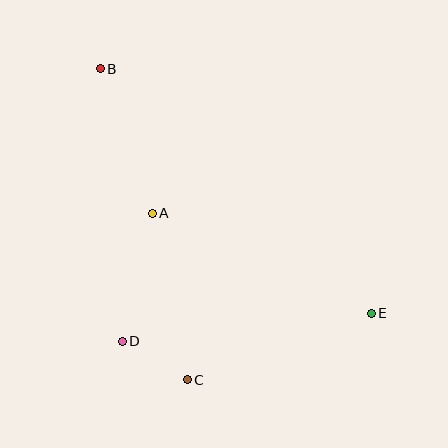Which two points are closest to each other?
Points C and D are closest to each other.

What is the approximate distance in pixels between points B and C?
The distance between B and C is approximately 323 pixels.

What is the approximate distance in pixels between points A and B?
The distance between A and B is approximately 153 pixels.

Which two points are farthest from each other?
Points B and E are farthest from each other.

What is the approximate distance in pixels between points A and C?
The distance between A and C is approximately 170 pixels.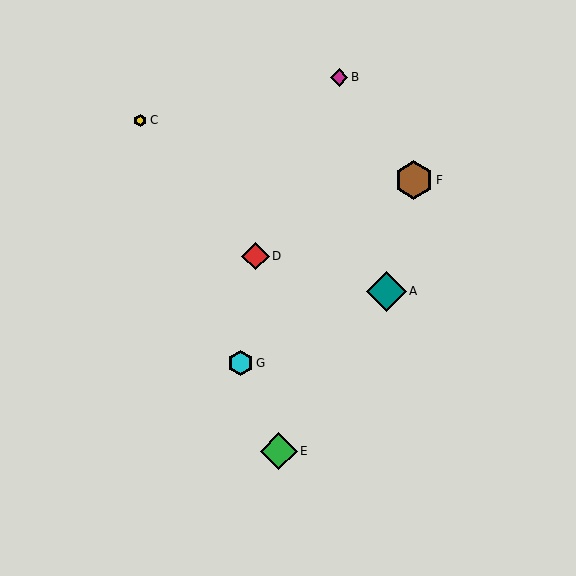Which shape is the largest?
The teal diamond (labeled A) is the largest.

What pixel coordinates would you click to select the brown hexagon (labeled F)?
Click at (414, 180) to select the brown hexagon F.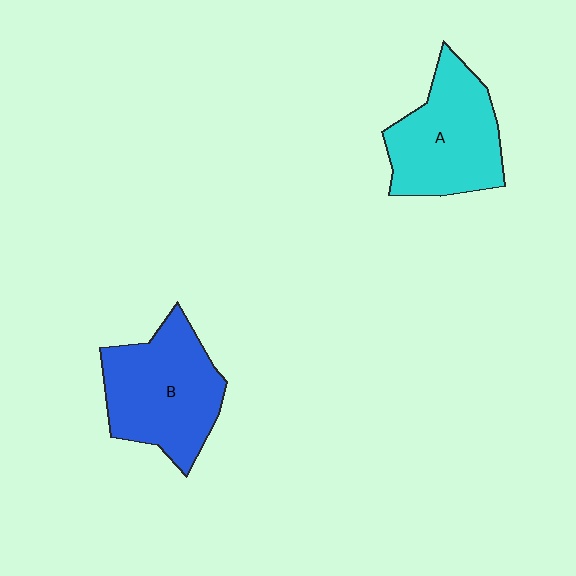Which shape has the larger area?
Shape B (blue).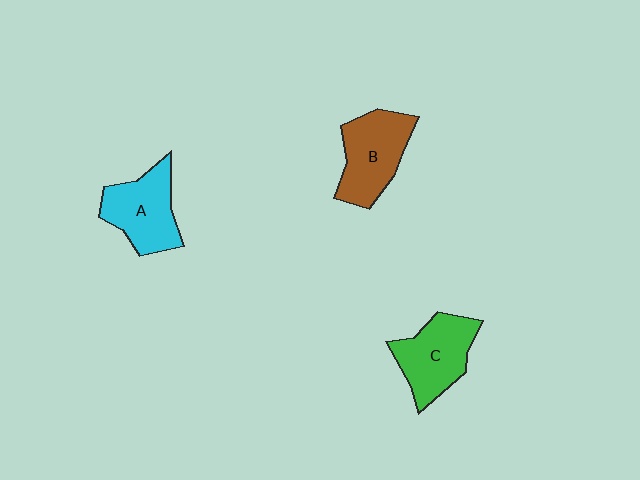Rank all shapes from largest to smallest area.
From largest to smallest: B (brown), C (green), A (cyan).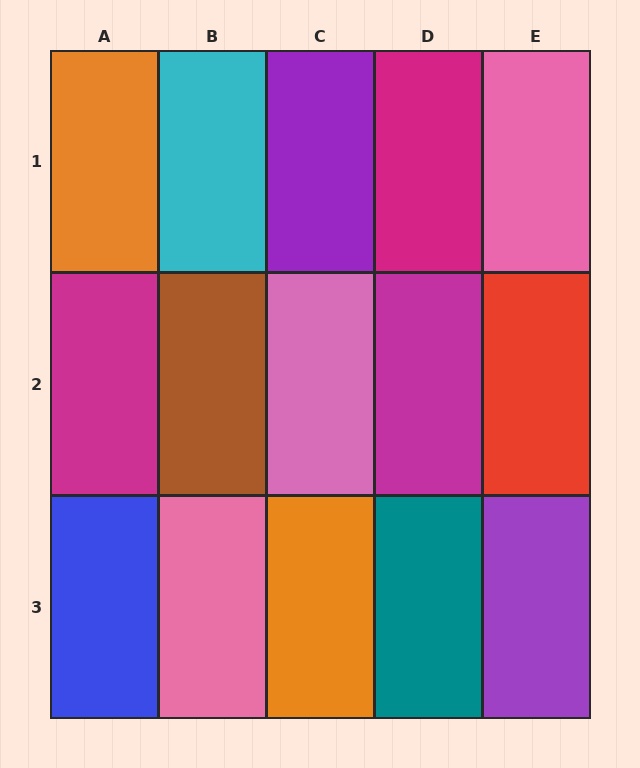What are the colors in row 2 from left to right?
Magenta, brown, pink, magenta, red.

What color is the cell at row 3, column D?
Teal.